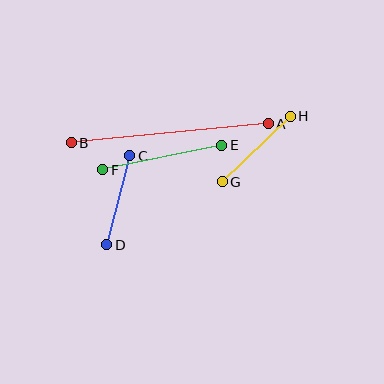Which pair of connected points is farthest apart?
Points A and B are farthest apart.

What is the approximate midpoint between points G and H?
The midpoint is at approximately (256, 149) pixels.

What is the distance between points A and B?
The distance is approximately 198 pixels.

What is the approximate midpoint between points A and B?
The midpoint is at approximately (170, 133) pixels.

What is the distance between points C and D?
The distance is approximately 92 pixels.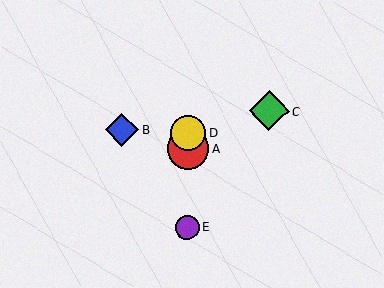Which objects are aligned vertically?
Objects A, D, E are aligned vertically.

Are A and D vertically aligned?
Yes, both are at x≈188.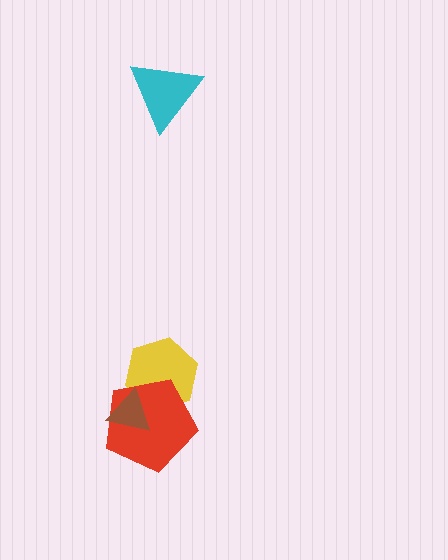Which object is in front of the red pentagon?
The brown triangle is in front of the red pentagon.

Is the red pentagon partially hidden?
Yes, it is partially covered by another shape.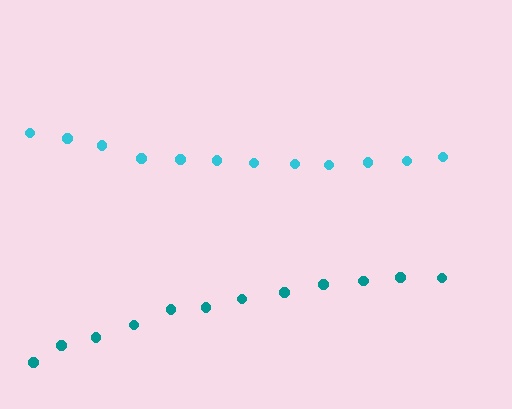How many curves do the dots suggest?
There are 2 distinct paths.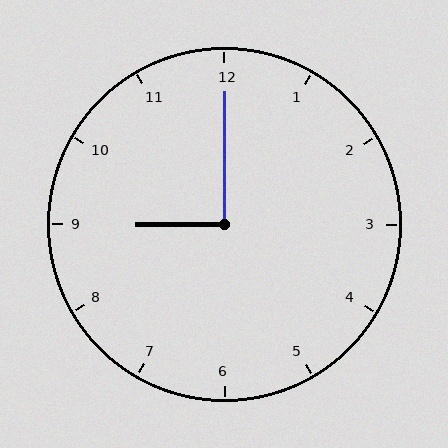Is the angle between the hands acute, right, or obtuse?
It is right.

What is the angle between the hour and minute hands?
Approximately 90 degrees.